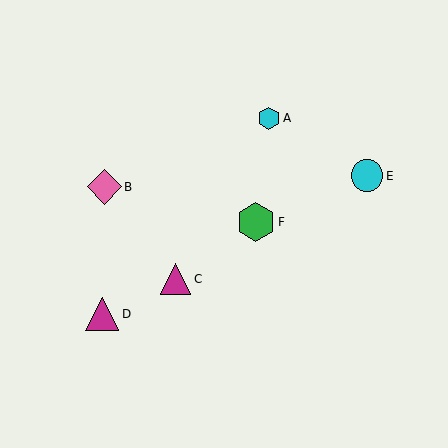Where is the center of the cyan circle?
The center of the cyan circle is at (367, 176).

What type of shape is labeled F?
Shape F is a green hexagon.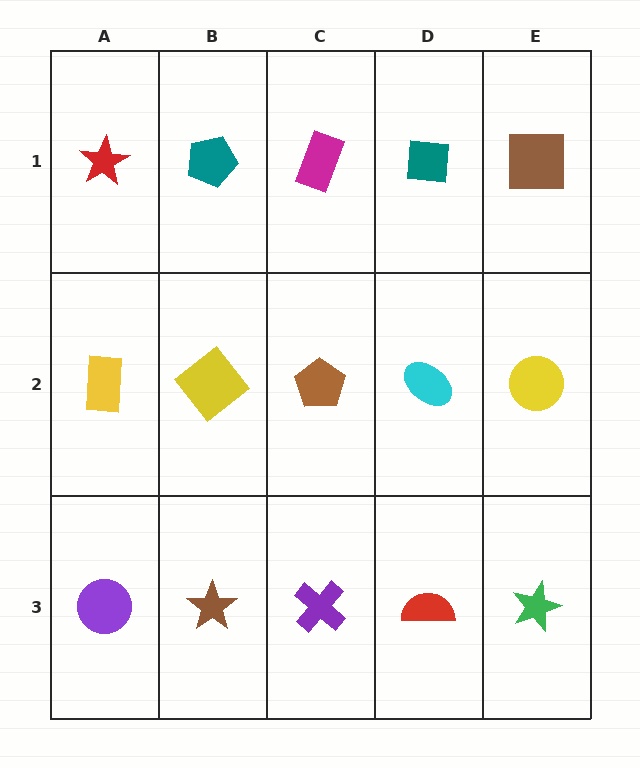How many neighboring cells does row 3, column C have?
3.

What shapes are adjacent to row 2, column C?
A magenta rectangle (row 1, column C), a purple cross (row 3, column C), a yellow diamond (row 2, column B), a cyan ellipse (row 2, column D).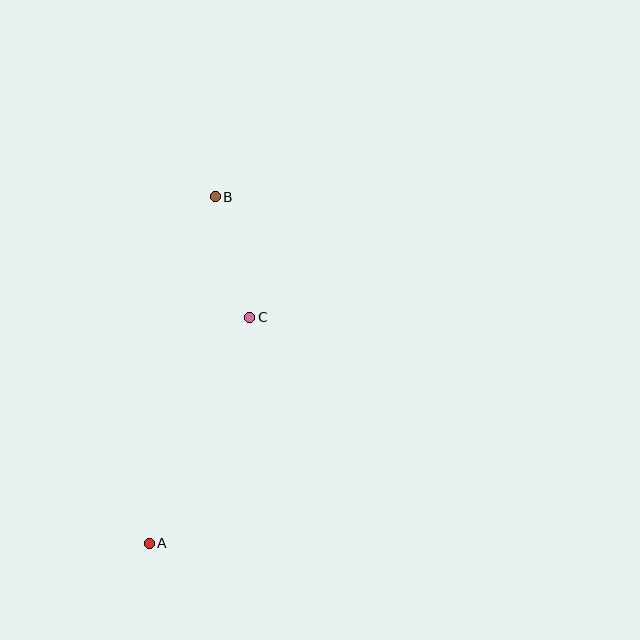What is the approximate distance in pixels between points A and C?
The distance between A and C is approximately 247 pixels.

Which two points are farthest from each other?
Points A and B are farthest from each other.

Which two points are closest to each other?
Points B and C are closest to each other.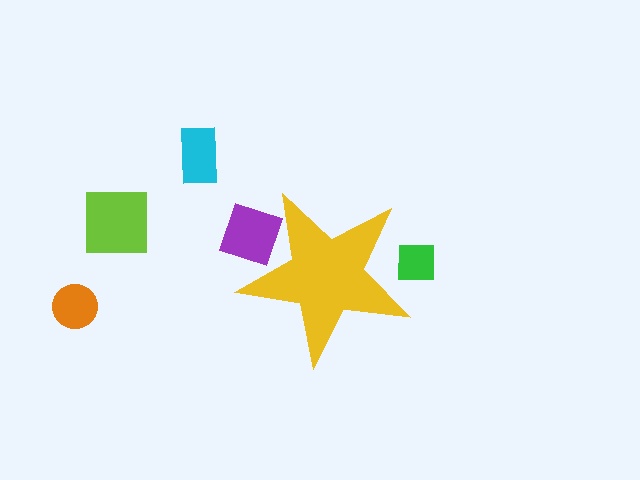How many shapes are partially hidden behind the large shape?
2 shapes are partially hidden.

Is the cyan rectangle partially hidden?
No, the cyan rectangle is fully visible.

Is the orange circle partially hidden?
No, the orange circle is fully visible.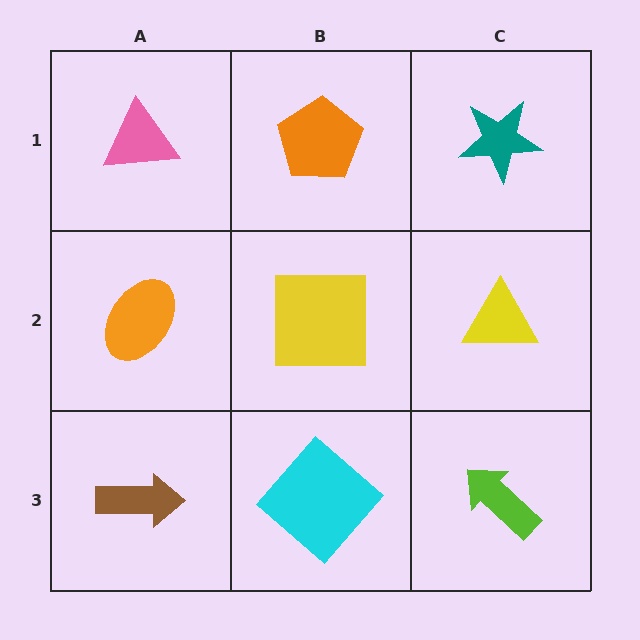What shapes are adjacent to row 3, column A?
An orange ellipse (row 2, column A), a cyan diamond (row 3, column B).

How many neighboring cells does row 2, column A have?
3.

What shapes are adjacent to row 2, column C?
A teal star (row 1, column C), a lime arrow (row 3, column C), a yellow square (row 2, column B).